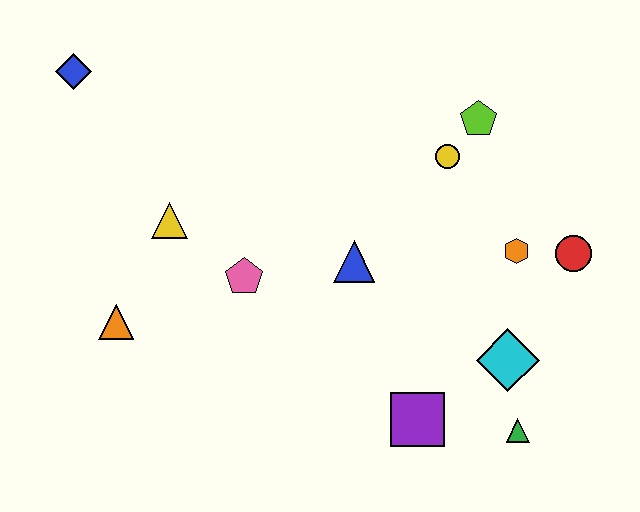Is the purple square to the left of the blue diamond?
No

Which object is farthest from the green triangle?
The blue diamond is farthest from the green triangle.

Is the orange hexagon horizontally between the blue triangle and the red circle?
Yes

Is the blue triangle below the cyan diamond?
No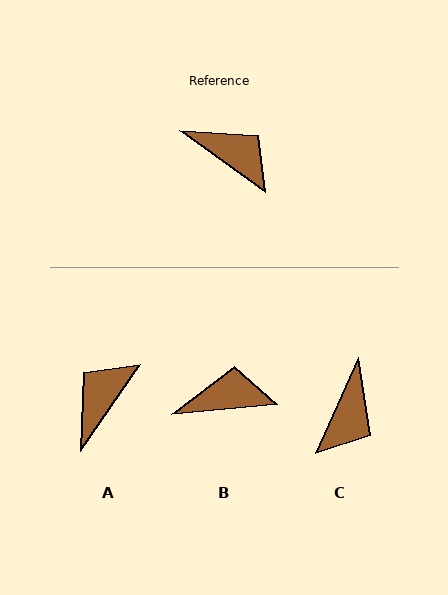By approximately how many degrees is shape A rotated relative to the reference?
Approximately 91 degrees counter-clockwise.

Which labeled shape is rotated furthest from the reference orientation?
A, about 91 degrees away.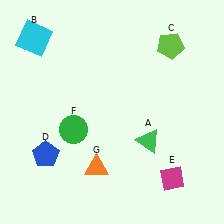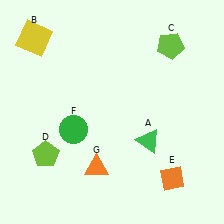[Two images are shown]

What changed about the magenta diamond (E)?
In Image 1, E is magenta. In Image 2, it changed to orange.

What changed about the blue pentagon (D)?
In Image 1, D is blue. In Image 2, it changed to lime.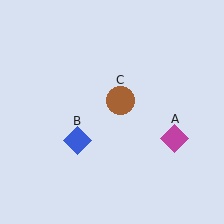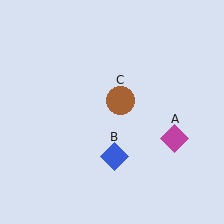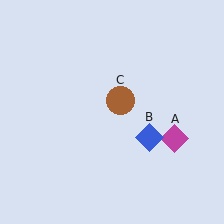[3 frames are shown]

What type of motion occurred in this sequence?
The blue diamond (object B) rotated counterclockwise around the center of the scene.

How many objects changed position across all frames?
1 object changed position: blue diamond (object B).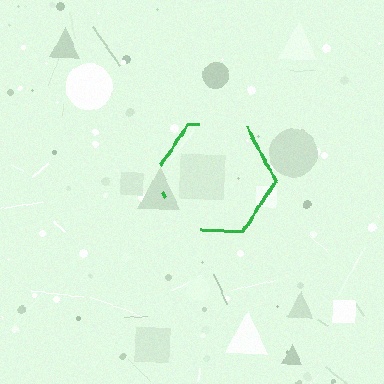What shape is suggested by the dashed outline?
The dashed outline suggests a hexagon.